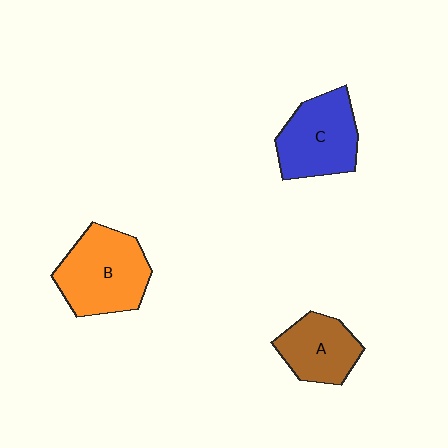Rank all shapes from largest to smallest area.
From largest to smallest: B (orange), C (blue), A (brown).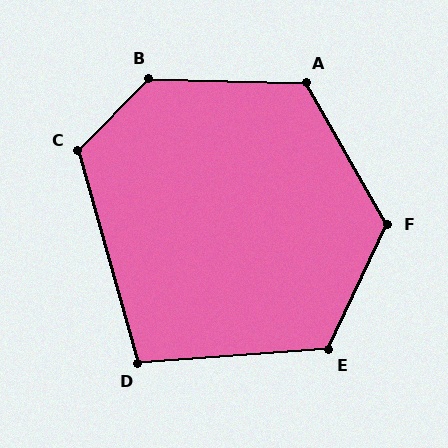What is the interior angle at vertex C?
Approximately 120 degrees (obtuse).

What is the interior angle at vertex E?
Approximately 119 degrees (obtuse).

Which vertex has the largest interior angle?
B, at approximately 133 degrees.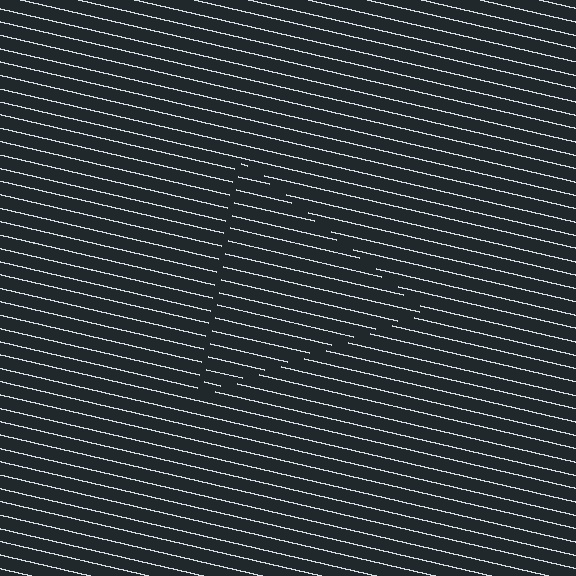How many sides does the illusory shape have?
3 sides — the line-ends trace a triangle.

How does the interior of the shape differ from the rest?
The interior of the shape contains the same grating, shifted by half a period — the contour is defined by the phase discontinuity where line-ends from the inner and outer gratings abut.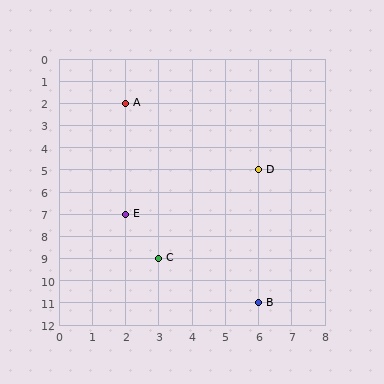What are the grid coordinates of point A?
Point A is at grid coordinates (2, 2).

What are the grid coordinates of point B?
Point B is at grid coordinates (6, 11).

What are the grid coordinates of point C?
Point C is at grid coordinates (3, 9).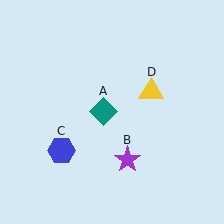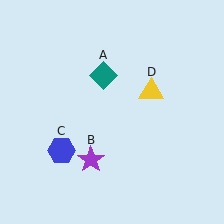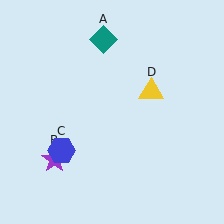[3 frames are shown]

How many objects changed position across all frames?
2 objects changed position: teal diamond (object A), purple star (object B).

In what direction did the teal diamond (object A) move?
The teal diamond (object A) moved up.